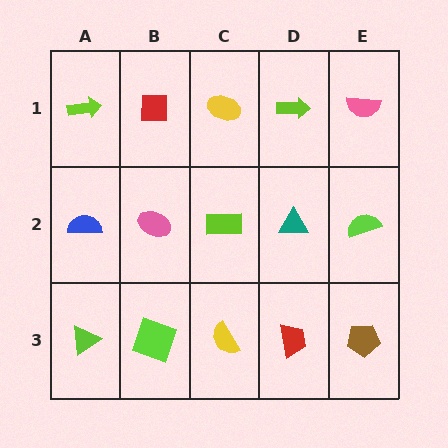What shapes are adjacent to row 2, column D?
A lime arrow (row 1, column D), a red trapezoid (row 3, column D), a lime rectangle (row 2, column C), a lime semicircle (row 2, column E).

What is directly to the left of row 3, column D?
A yellow semicircle.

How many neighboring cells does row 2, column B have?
4.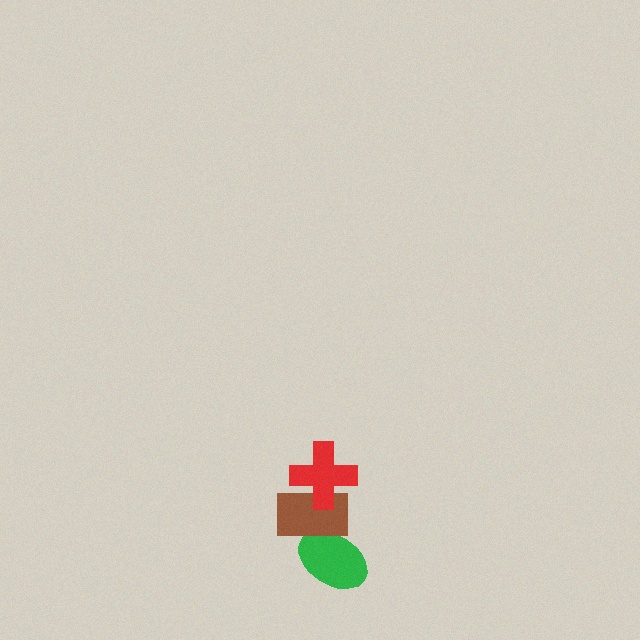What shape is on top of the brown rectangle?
The red cross is on top of the brown rectangle.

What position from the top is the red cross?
The red cross is 1st from the top.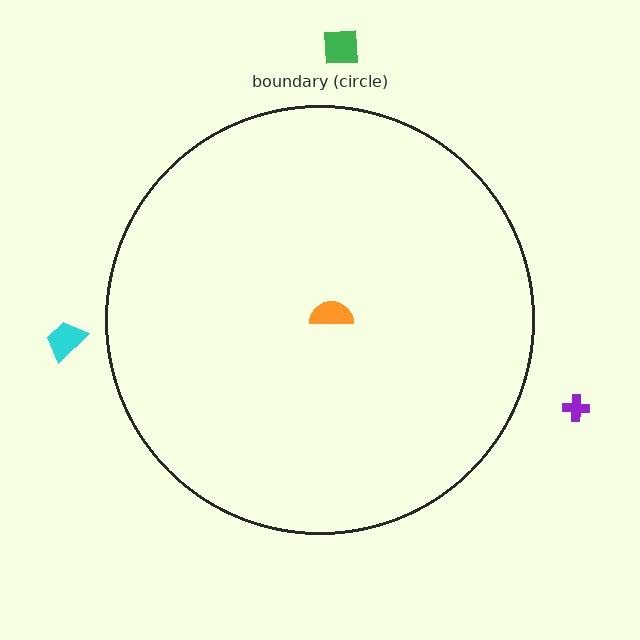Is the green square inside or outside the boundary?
Outside.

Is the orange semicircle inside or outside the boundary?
Inside.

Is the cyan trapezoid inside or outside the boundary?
Outside.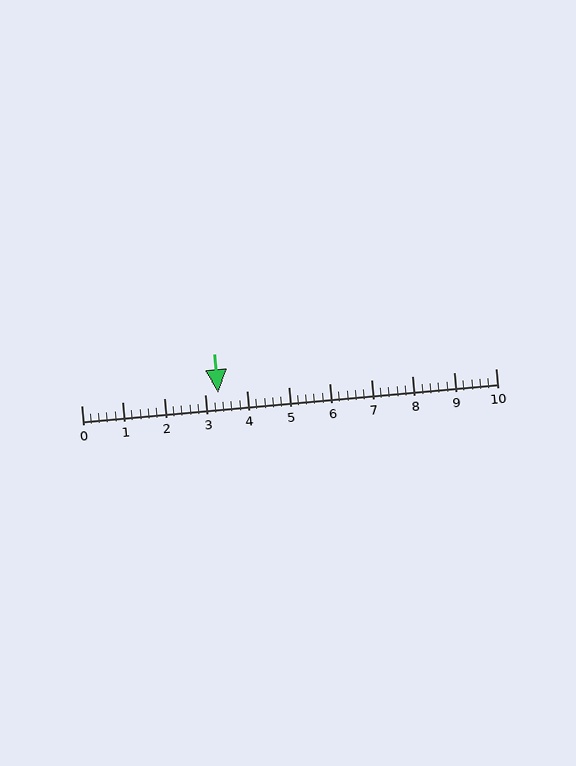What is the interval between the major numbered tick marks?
The major tick marks are spaced 1 units apart.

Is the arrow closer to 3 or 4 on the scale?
The arrow is closer to 3.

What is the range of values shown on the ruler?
The ruler shows values from 0 to 10.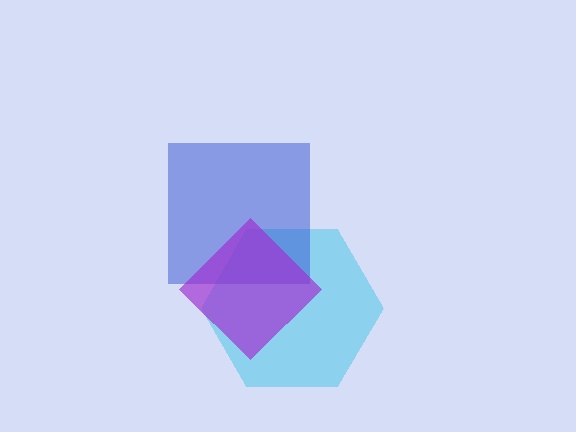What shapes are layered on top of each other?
The layered shapes are: a cyan hexagon, a blue square, a purple diamond.